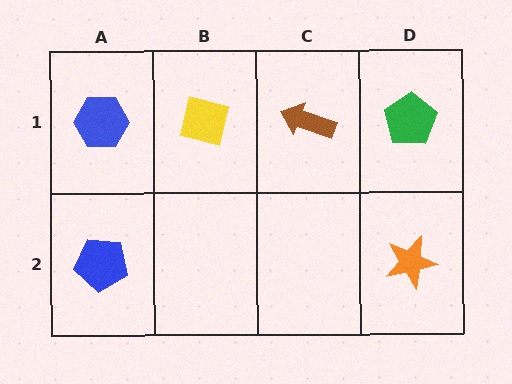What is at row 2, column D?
An orange star.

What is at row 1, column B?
A yellow square.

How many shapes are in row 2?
2 shapes.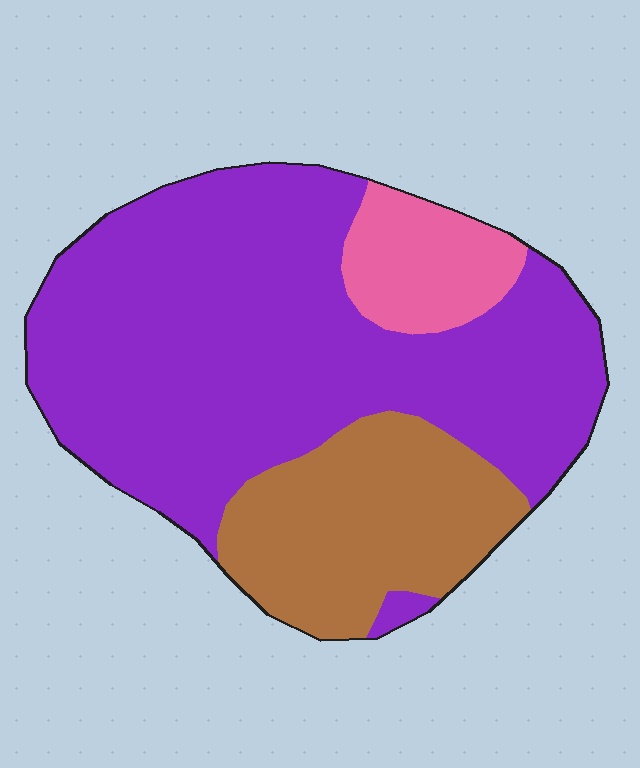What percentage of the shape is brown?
Brown takes up between a sixth and a third of the shape.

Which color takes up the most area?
Purple, at roughly 65%.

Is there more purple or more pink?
Purple.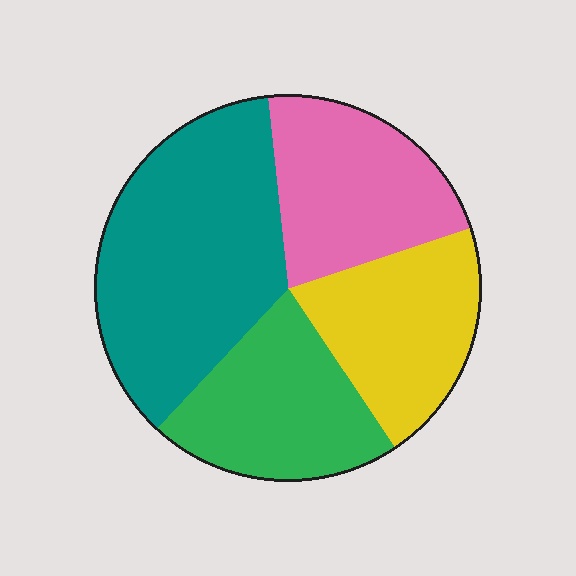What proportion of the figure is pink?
Pink covers 22% of the figure.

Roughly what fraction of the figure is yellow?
Yellow takes up between a sixth and a third of the figure.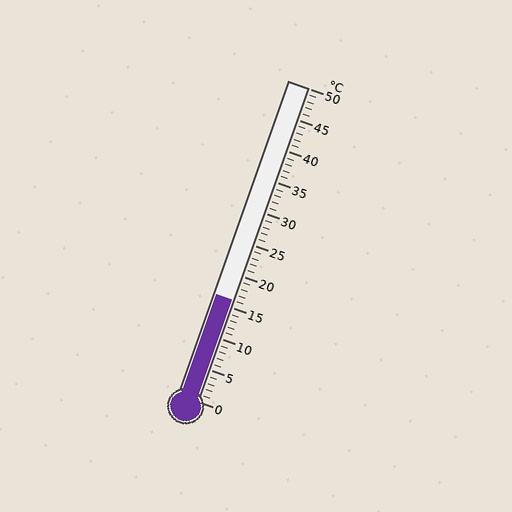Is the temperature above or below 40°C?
The temperature is below 40°C.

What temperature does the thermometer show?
The thermometer shows approximately 16°C.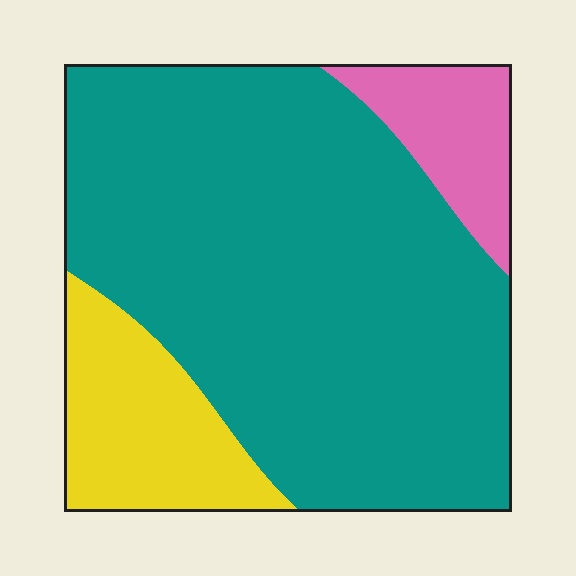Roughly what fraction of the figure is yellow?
Yellow takes up about one sixth (1/6) of the figure.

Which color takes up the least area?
Pink, at roughly 10%.